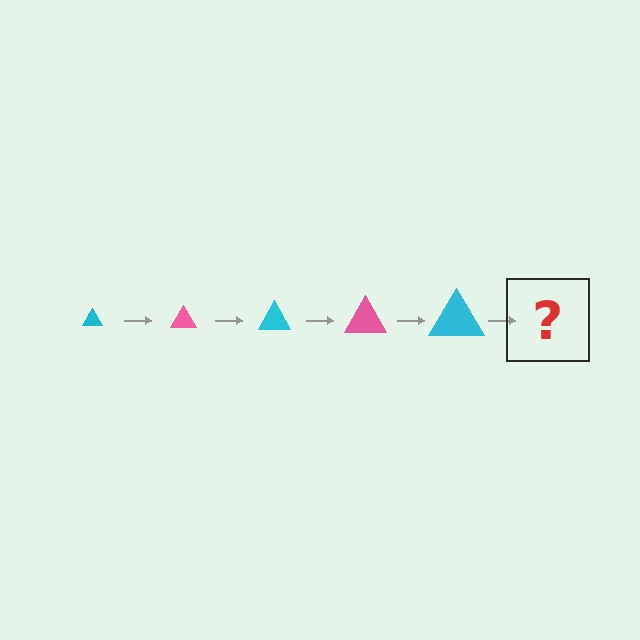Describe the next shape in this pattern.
It should be a pink triangle, larger than the previous one.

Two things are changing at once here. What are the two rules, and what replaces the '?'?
The two rules are that the triangle grows larger each step and the color cycles through cyan and pink. The '?' should be a pink triangle, larger than the previous one.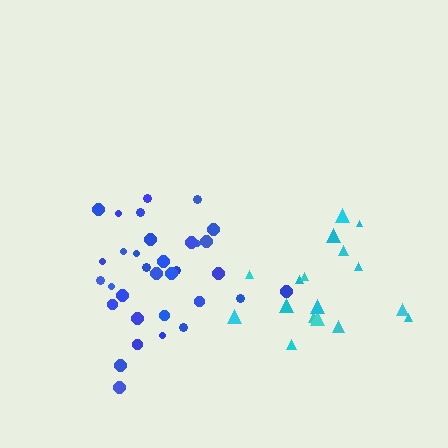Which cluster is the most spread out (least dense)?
Cyan.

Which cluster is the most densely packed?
Blue.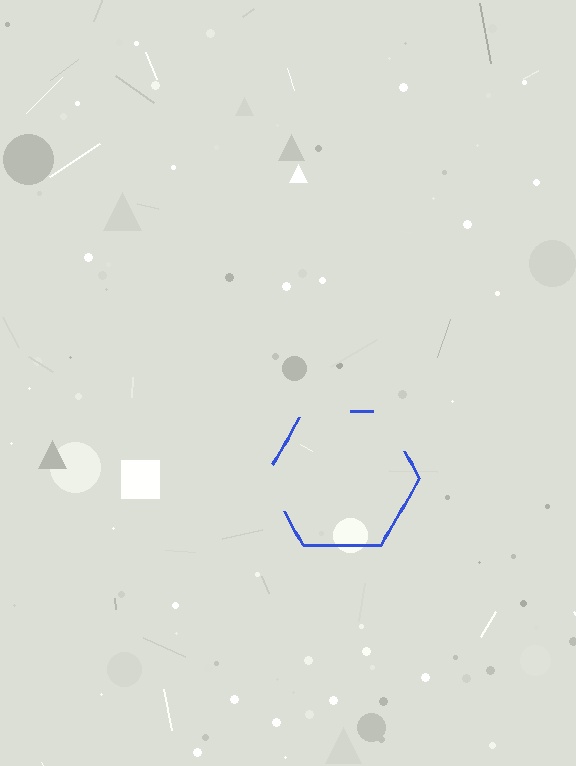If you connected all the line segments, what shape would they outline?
They would outline a hexagon.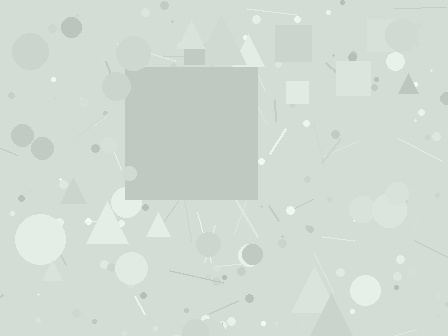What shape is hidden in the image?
A square is hidden in the image.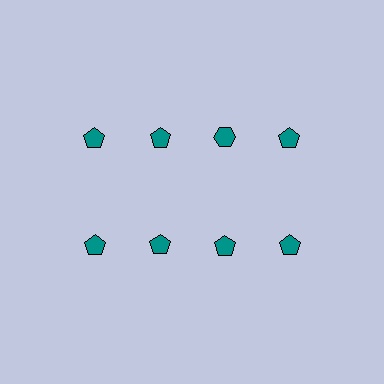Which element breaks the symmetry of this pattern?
The teal hexagon in the top row, center column breaks the symmetry. All other shapes are teal pentagons.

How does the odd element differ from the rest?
It has a different shape: hexagon instead of pentagon.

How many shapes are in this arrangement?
There are 8 shapes arranged in a grid pattern.